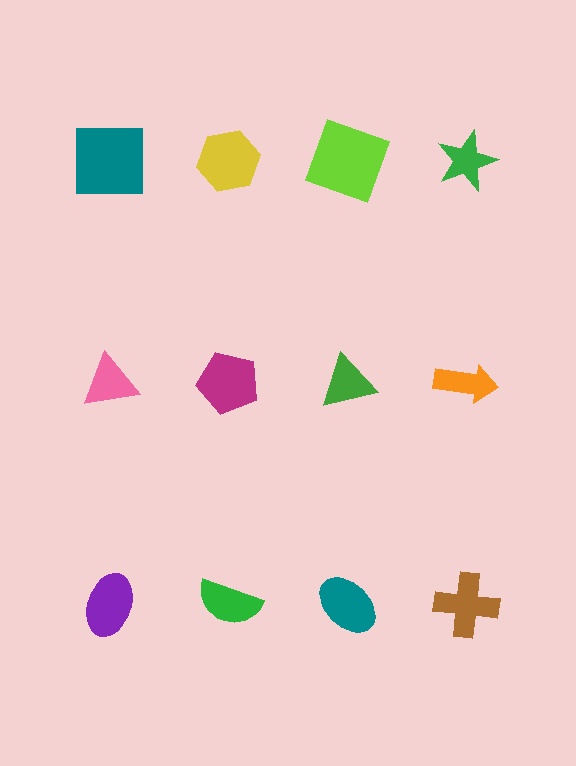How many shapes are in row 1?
4 shapes.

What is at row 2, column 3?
A green triangle.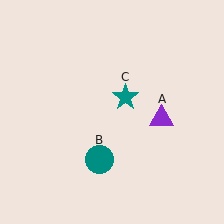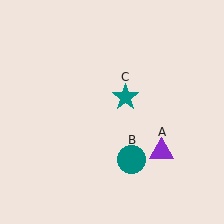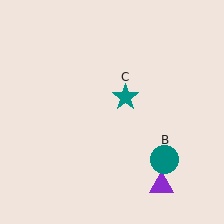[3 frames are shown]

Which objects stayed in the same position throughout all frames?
Teal star (object C) remained stationary.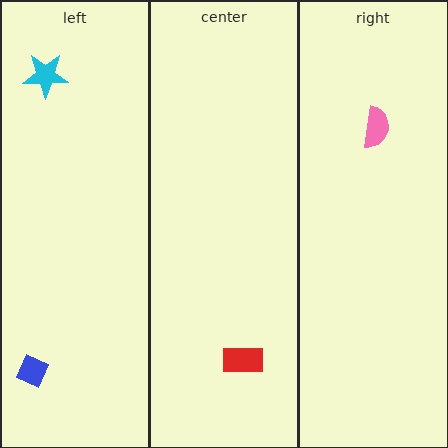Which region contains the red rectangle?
The center region.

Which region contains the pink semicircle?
The right region.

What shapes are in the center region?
The red rectangle.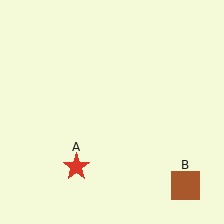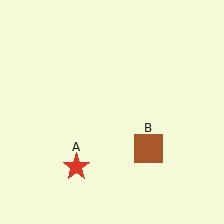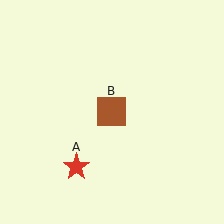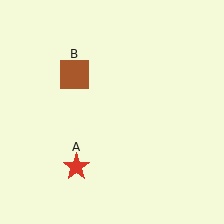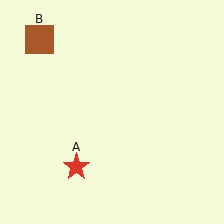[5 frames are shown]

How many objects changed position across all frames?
1 object changed position: brown square (object B).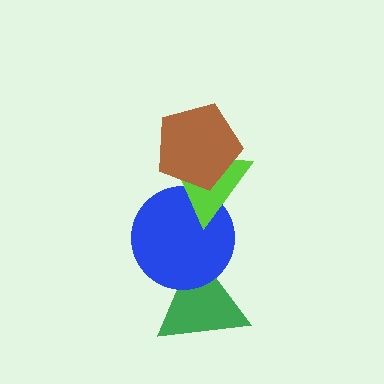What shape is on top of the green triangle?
The blue circle is on top of the green triangle.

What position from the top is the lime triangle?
The lime triangle is 2nd from the top.